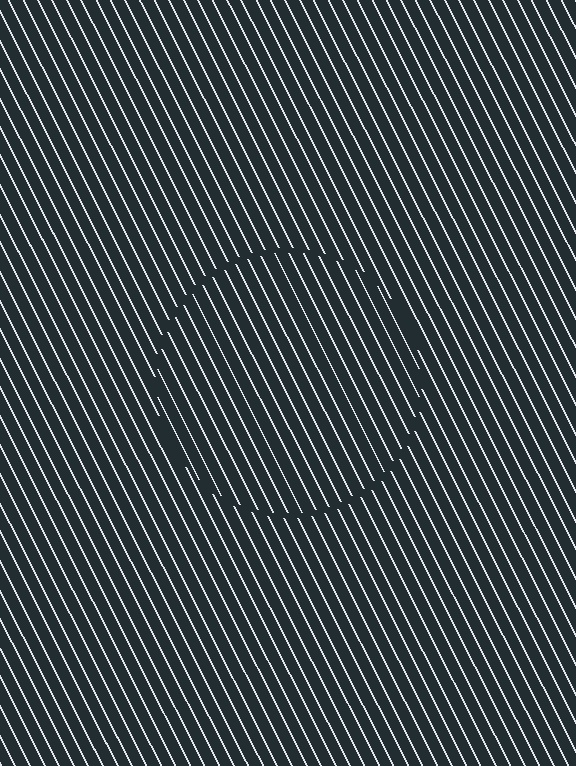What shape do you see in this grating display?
An illusory circle. The interior of the shape contains the same grating, shifted by half a period — the contour is defined by the phase discontinuity where line-ends from the inner and outer gratings abut.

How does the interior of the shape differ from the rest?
The interior of the shape contains the same grating, shifted by half a period — the contour is defined by the phase discontinuity where line-ends from the inner and outer gratings abut.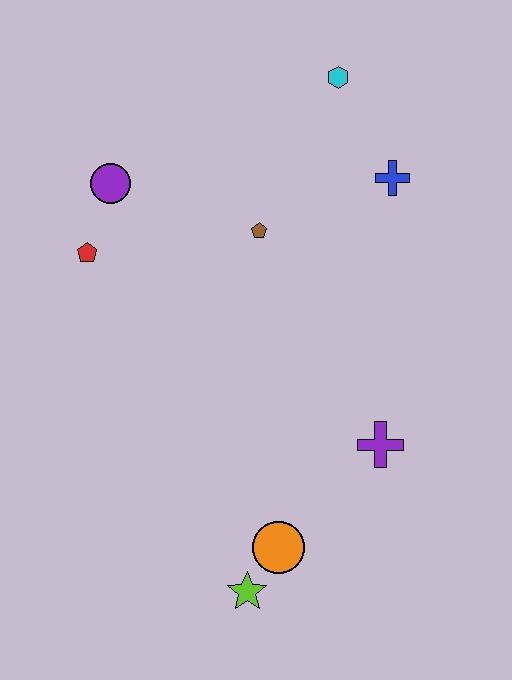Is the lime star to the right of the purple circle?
Yes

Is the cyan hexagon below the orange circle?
No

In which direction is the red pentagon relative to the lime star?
The red pentagon is above the lime star.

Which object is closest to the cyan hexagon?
The blue cross is closest to the cyan hexagon.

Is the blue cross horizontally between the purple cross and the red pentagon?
No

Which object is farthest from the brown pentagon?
The lime star is farthest from the brown pentagon.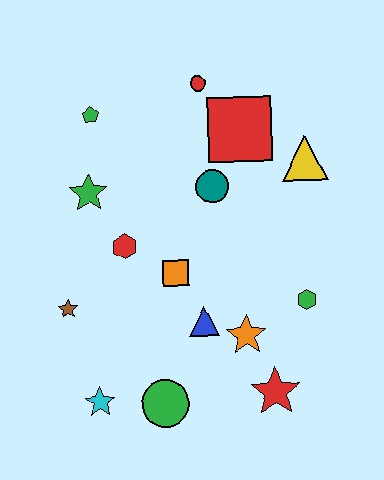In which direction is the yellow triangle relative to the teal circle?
The yellow triangle is to the right of the teal circle.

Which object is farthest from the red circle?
The cyan star is farthest from the red circle.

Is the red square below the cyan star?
No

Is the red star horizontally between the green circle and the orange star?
No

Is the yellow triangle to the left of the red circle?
No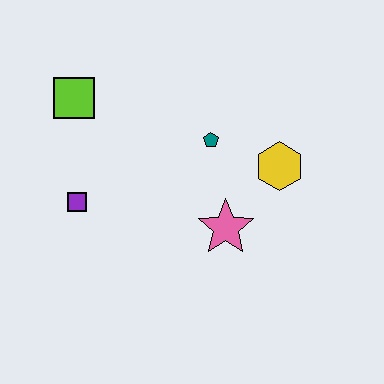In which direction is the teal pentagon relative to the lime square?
The teal pentagon is to the right of the lime square.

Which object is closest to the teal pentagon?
The yellow hexagon is closest to the teal pentagon.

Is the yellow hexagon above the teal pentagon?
No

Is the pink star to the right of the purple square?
Yes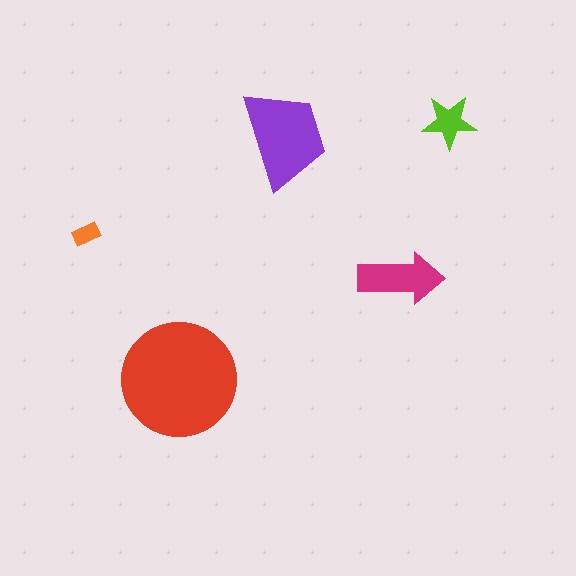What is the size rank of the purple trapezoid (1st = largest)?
2nd.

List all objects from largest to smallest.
The red circle, the purple trapezoid, the magenta arrow, the lime star, the orange rectangle.